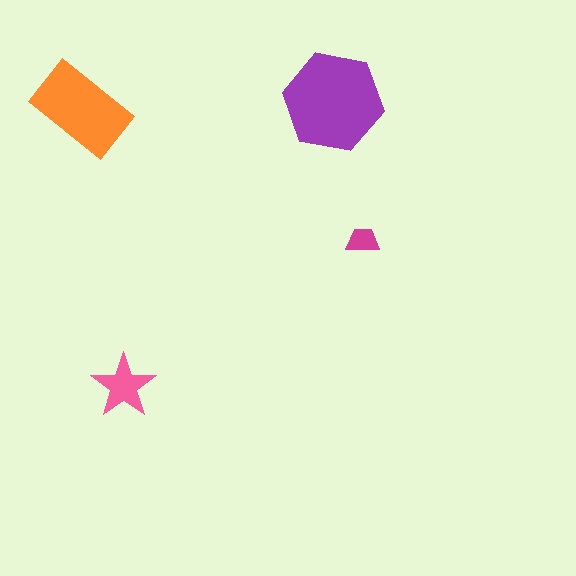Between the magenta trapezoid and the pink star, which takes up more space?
The pink star.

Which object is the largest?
The purple hexagon.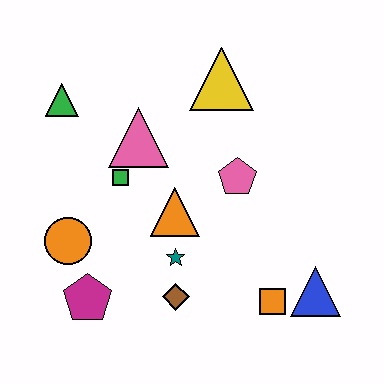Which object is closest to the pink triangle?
The green square is closest to the pink triangle.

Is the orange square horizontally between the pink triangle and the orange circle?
No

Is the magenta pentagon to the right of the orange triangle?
No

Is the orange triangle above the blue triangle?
Yes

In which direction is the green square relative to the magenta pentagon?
The green square is above the magenta pentagon.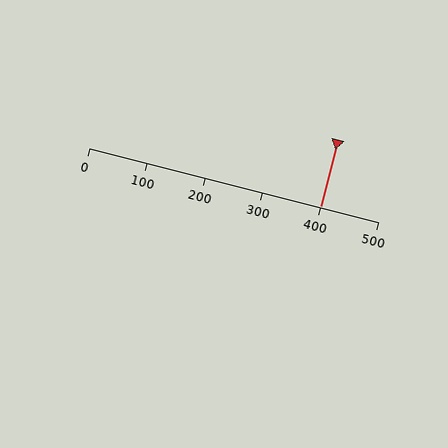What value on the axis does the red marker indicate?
The marker indicates approximately 400.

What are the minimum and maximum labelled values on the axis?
The axis runs from 0 to 500.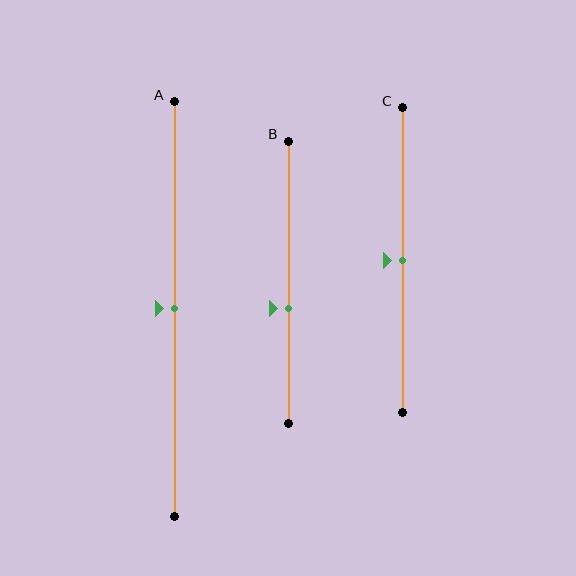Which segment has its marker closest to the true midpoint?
Segment A has its marker closest to the true midpoint.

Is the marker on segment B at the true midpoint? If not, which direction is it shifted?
No, the marker on segment B is shifted downward by about 9% of the segment length.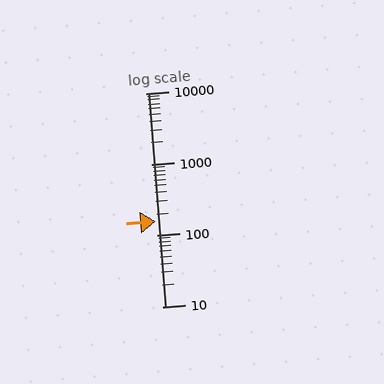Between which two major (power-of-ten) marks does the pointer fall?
The pointer is between 100 and 1000.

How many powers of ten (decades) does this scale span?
The scale spans 3 decades, from 10 to 10000.